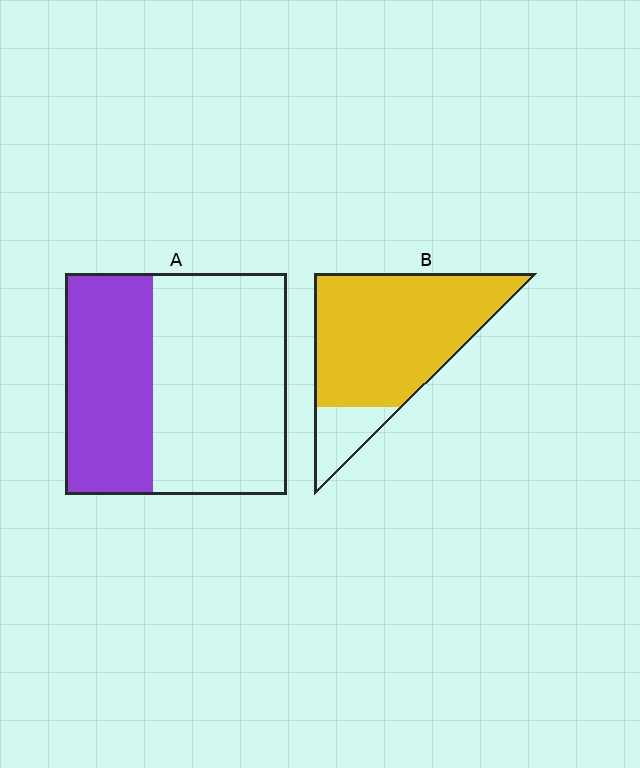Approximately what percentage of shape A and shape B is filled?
A is approximately 40% and B is approximately 85%.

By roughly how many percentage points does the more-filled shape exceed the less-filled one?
By roughly 45 percentage points (B over A).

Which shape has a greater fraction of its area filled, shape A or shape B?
Shape B.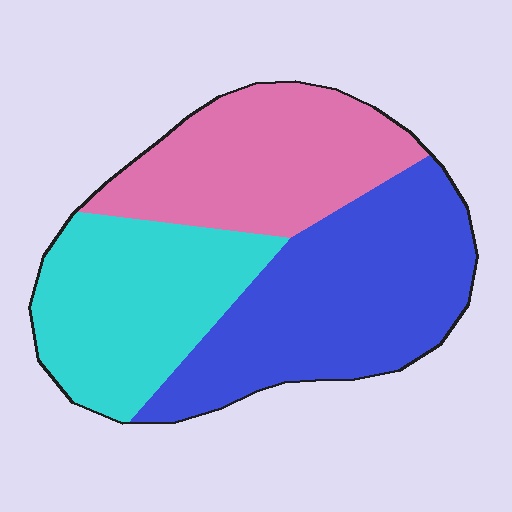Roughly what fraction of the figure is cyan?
Cyan covers around 30% of the figure.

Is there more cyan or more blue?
Blue.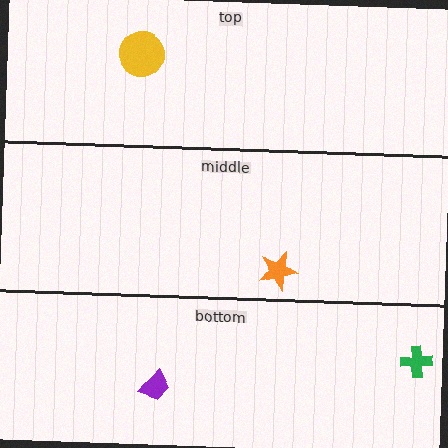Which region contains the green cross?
The bottom region.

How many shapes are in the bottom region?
2.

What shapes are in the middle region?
The orange star.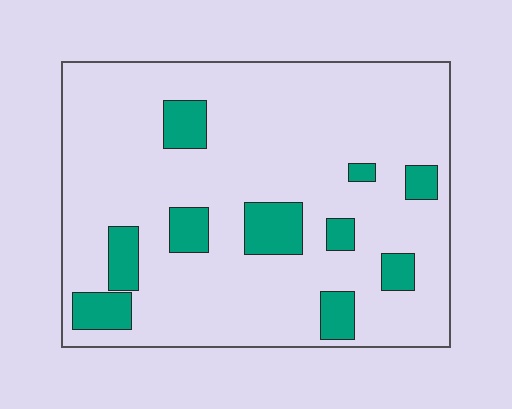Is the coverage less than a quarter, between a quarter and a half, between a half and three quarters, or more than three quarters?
Less than a quarter.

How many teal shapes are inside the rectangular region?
10.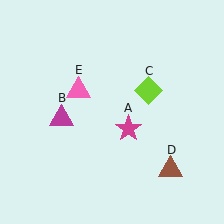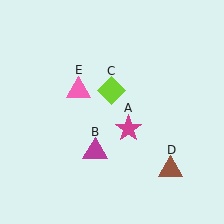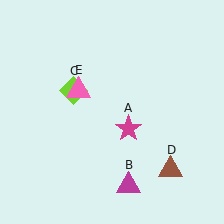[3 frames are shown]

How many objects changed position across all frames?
2 objects changed position: magenta triangle (object B), lime diamond (object C).